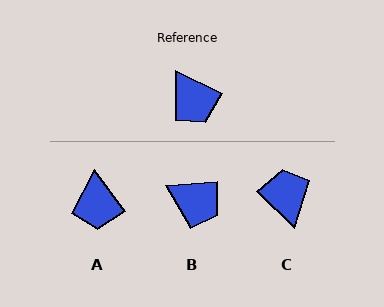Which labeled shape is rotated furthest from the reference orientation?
C, about 162 degrees away.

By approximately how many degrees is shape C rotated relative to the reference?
Approximately 162 degrees counter-clockwise.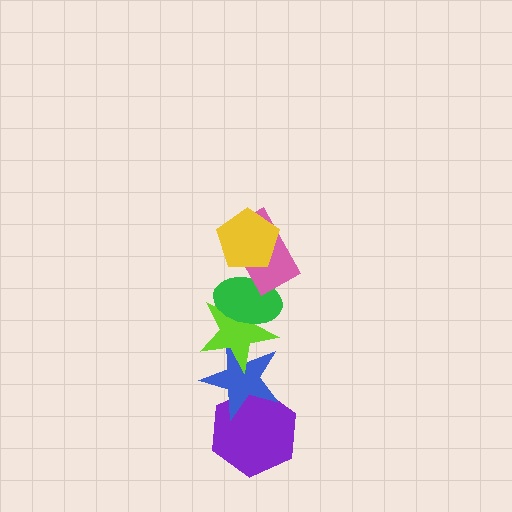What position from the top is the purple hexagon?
The purple hexagon is 6th from the top.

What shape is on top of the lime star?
The green ellipse is on top of the lime star.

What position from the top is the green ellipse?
The green ellipse is 3rd from the top.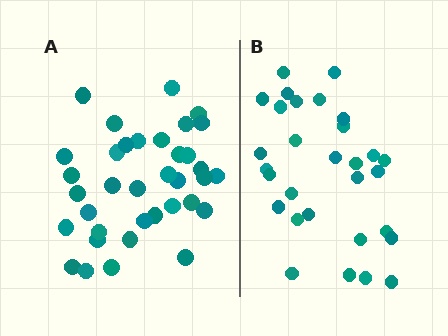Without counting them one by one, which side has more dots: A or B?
Region A (the left region) has more dots.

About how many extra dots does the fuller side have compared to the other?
Region A has about 6 more dots than region B.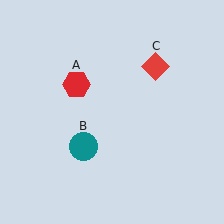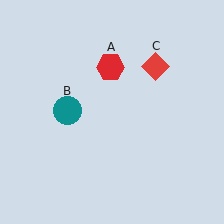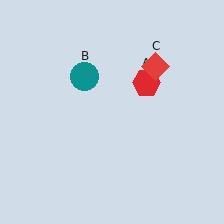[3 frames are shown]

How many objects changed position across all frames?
2 objects changed position: red hexagon (object A), teal circle (object B).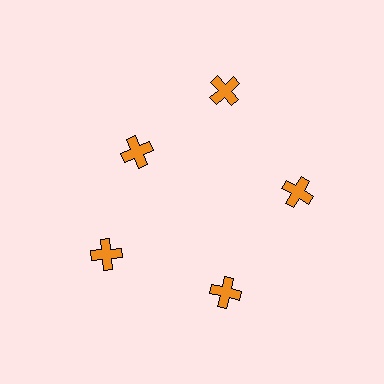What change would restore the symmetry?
The symmetry would be restored by moving it outward, back onto the ring so that all 5 crosses sit at equal angles and equal distance from the center.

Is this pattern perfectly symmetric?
No. The 5 orange crosses are arranged in a ring, but one element near the 10 o'clock position is pulled inward toward the center, breaking the 5-fold rotational symmetry.